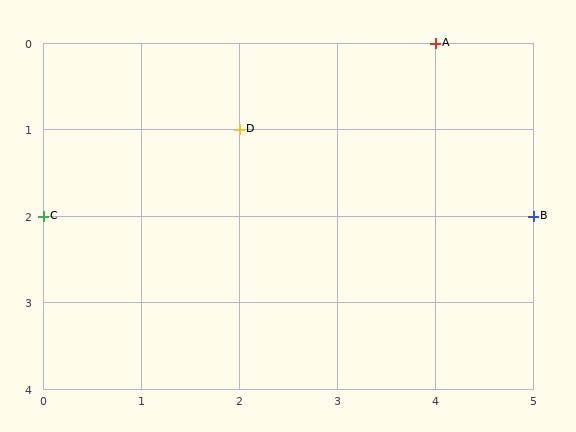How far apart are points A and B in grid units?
Points A and B are 1 column and 2 rows apart (about 2.2 grid units diagonally).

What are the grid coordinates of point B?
Point B is at grid coordinates (5, 2).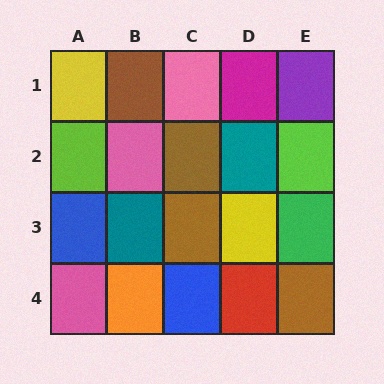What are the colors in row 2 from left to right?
Lime, pink, brown, teal, lime.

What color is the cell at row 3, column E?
Green.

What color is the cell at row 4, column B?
Orange.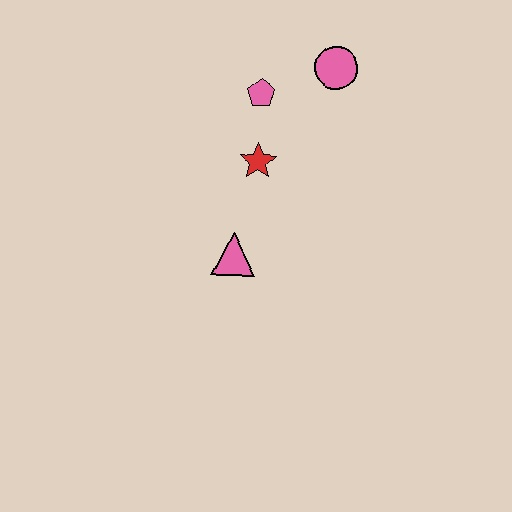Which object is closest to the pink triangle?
The red star is closest to the pink triangle.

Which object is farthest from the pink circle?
The pink triangle is farthest from the pink circle.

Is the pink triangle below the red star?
Yes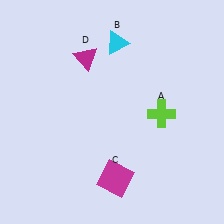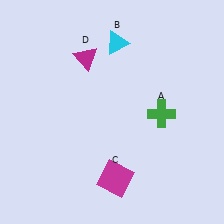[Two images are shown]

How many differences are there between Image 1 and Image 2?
There is 1 difference between the two images.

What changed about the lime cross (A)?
In Image 1, A is lime. In Image 2, it changed to green.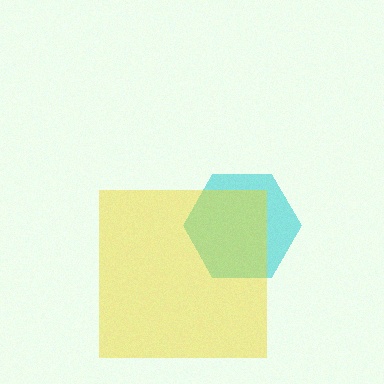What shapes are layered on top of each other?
The layered shapes are: a cyan hexagon, a yellow square.